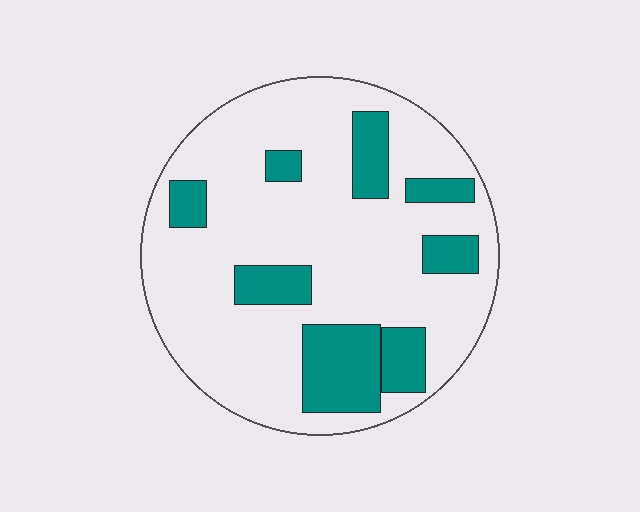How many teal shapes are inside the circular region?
8.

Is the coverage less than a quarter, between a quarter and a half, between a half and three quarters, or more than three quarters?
Less than a quarter.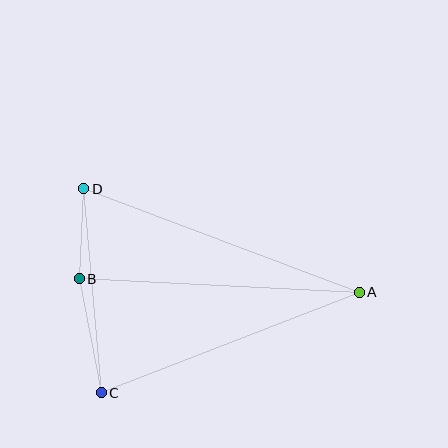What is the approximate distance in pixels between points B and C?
The distance between B and C is approximately 116 pixels.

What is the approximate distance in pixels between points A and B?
The distance between A and B is approximately 280 pixels.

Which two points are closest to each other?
Points B and D are closest to each other.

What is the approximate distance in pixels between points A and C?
The distance between A and C is approximately 277 pixels.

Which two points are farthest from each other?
Points A and D are farthest from each other.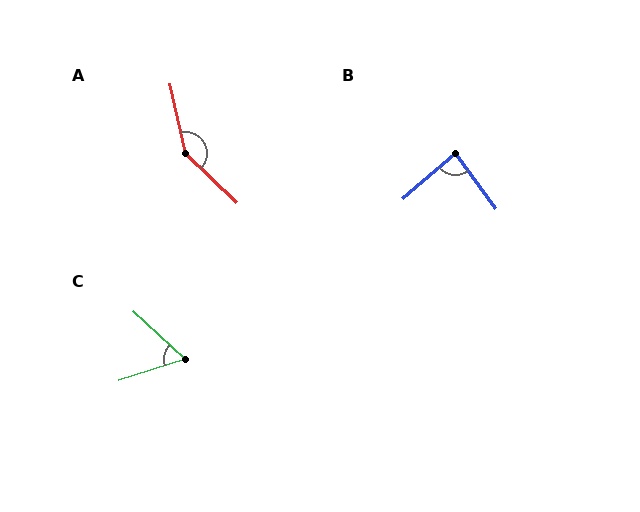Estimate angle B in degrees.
Approximately 85 degrees.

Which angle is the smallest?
C, at approximately 61 degrees.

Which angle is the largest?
A, at approximately 146 degrees.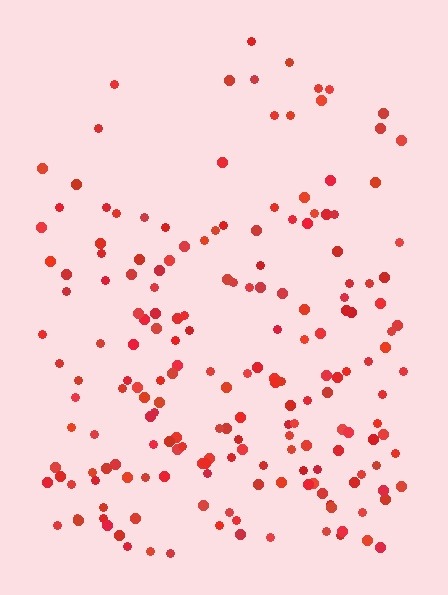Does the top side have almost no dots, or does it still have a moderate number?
Still a moderate number, just noticeably fewer than the bottom.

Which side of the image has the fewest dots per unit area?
The top.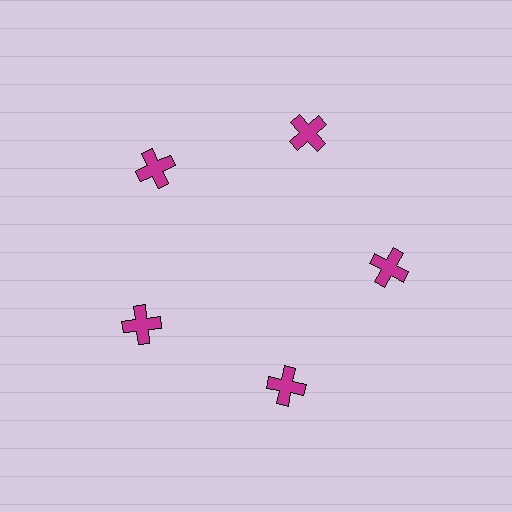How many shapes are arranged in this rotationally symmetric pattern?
There are 5 shapes, arranged in 5 groups of 1.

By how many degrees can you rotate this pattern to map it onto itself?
The pattern maps onto itself every 72 degrees of rotation.